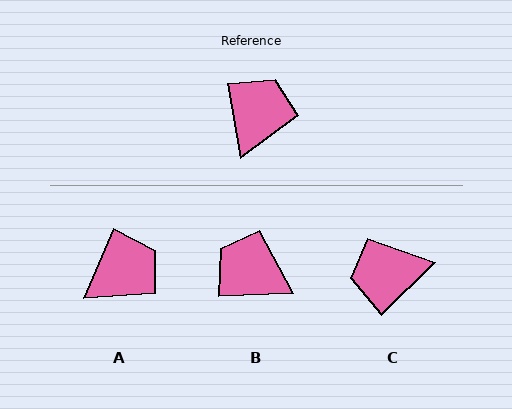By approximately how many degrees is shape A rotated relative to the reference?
Approximately 33 degrees clockwise.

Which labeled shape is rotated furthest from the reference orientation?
C, about 125 degrees away.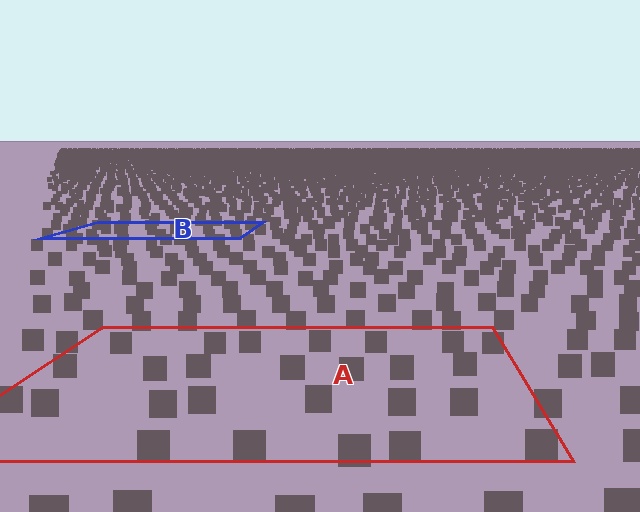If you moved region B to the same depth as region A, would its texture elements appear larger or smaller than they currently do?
They would appear larger. At a closer depth, the same texture elements are projected at a bigger on-screen size.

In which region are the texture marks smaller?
The texture marks are smaller in region B, because it is farther away.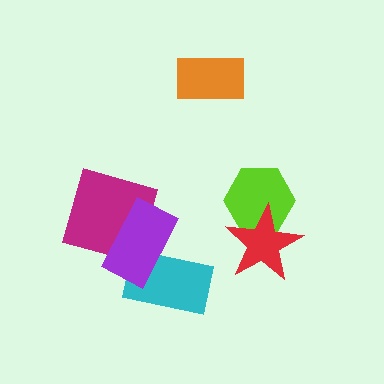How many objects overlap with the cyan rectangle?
1 object overlaps with the cyan rectangle.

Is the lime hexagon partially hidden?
Yes, it is partially covered by another shape.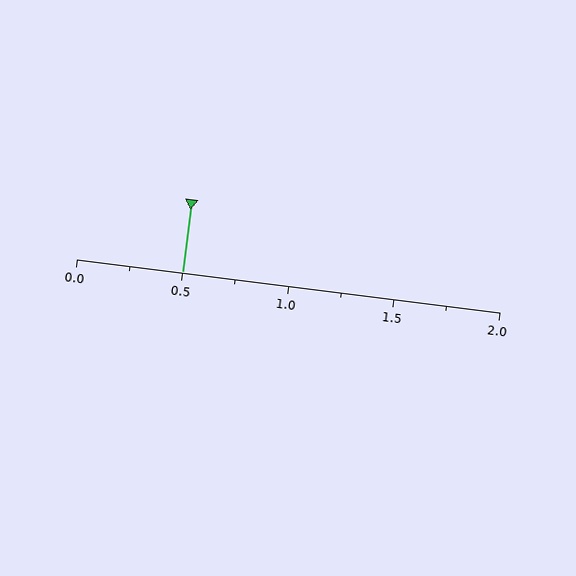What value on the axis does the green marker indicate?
The marker indicates approximately 0.5.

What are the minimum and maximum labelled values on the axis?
The axis runs from 0.0 to 2.0.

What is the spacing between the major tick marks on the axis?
The major ticks are spaced 0.5 apart.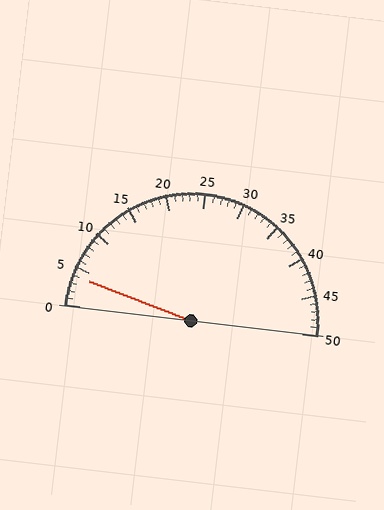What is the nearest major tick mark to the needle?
The nearest major tick mark is 5.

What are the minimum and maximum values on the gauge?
The gauge ranges from 0 to 50.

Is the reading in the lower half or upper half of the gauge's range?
The reading is in the lower half of the range (0 to 50).